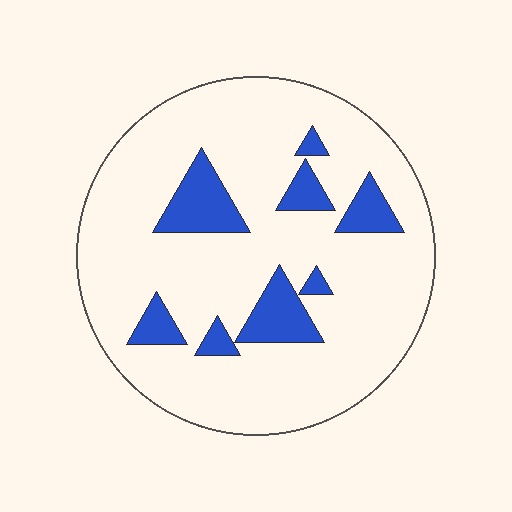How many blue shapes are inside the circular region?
8.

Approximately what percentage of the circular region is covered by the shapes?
Approximately 15%.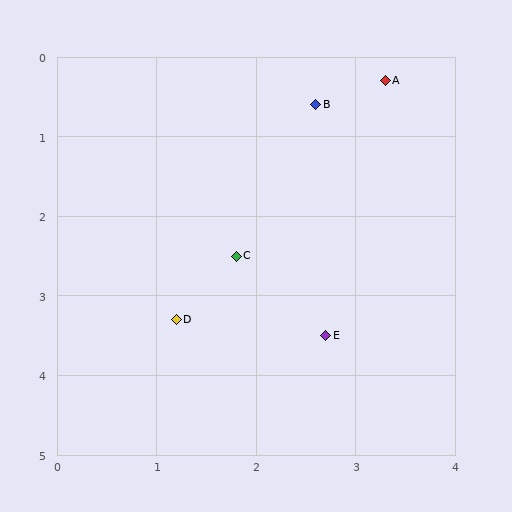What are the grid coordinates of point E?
Point E is at approximately (2.7, 3.5).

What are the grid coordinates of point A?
Point A is at approximately (3.3, 0.3).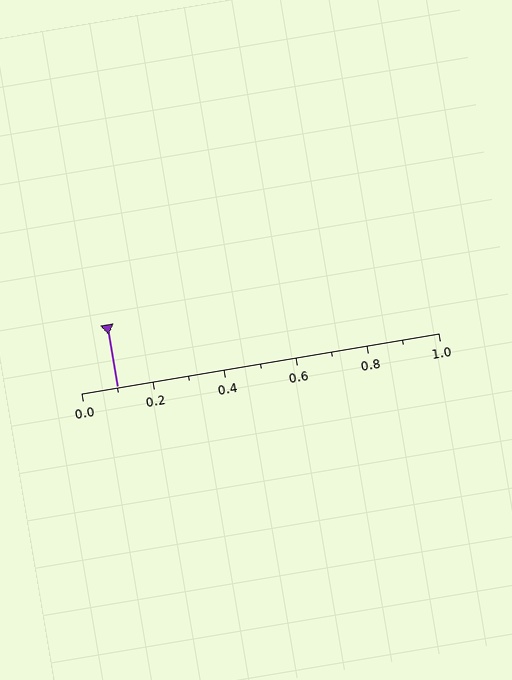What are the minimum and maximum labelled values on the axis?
The axis runs from 0.0 to 1.0.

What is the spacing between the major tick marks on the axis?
The major ticks are spaced 0.2 apart.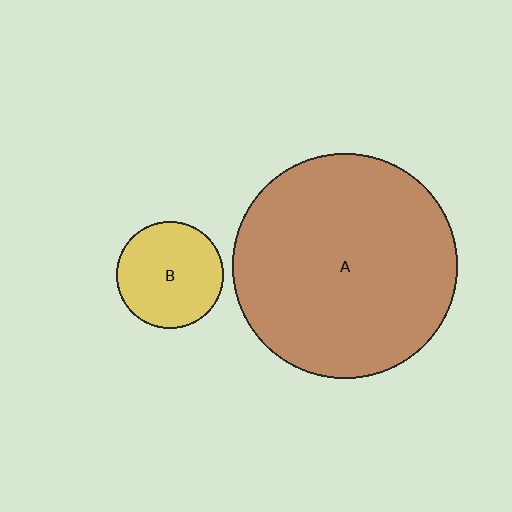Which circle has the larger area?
Circle A (brown).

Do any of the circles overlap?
No, none of the circles overlap.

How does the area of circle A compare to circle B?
Approximately 4.4 times.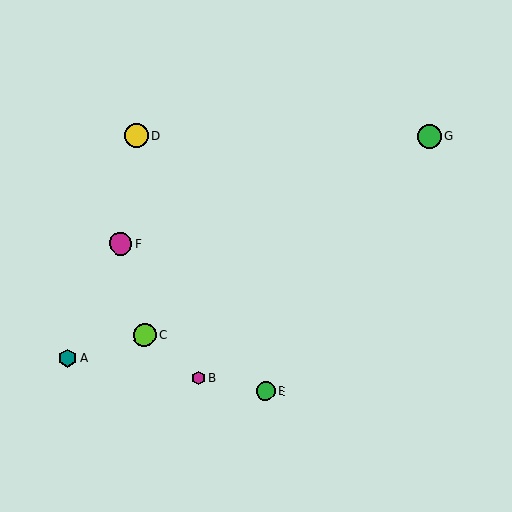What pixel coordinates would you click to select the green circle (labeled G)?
Click at (430, 136) to select the green circle G.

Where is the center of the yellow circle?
The center of the yellow circle is at (136, 136).